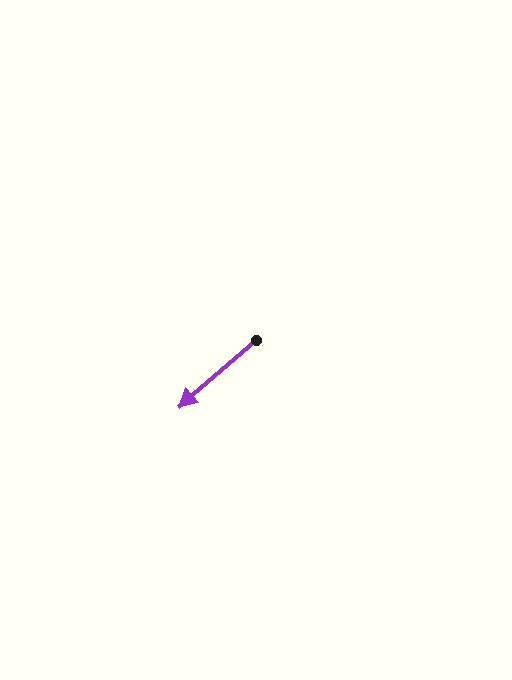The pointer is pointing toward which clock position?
Roughly 8 o'clock.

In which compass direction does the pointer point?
Southwest.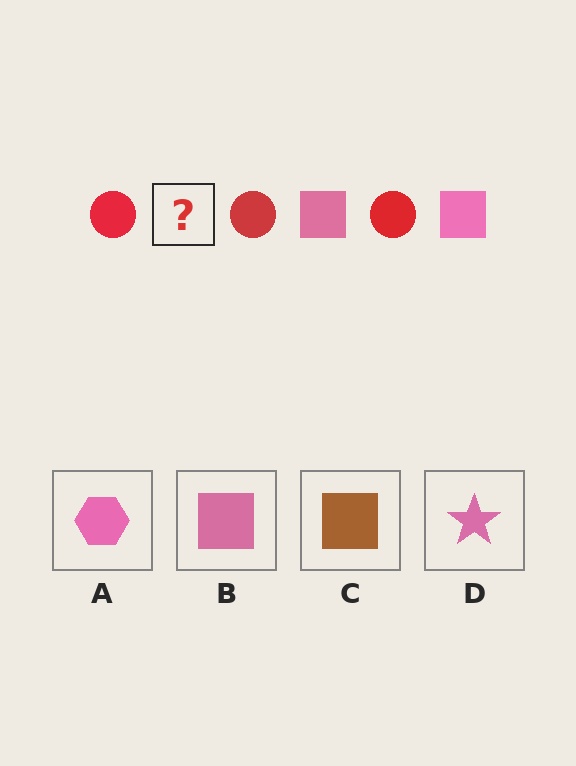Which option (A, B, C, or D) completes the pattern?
B.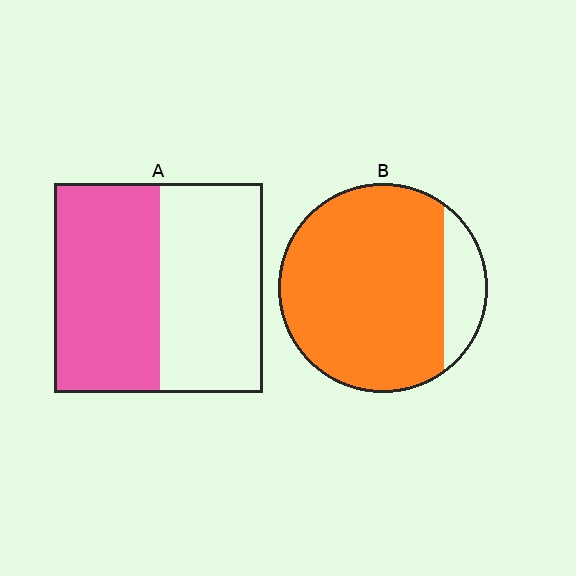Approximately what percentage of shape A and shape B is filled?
A is approximately 50% and B is approximately 85%.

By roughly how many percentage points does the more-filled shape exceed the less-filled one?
By roughly 35 percentage points (B over A).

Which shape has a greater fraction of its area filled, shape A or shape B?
Shape B.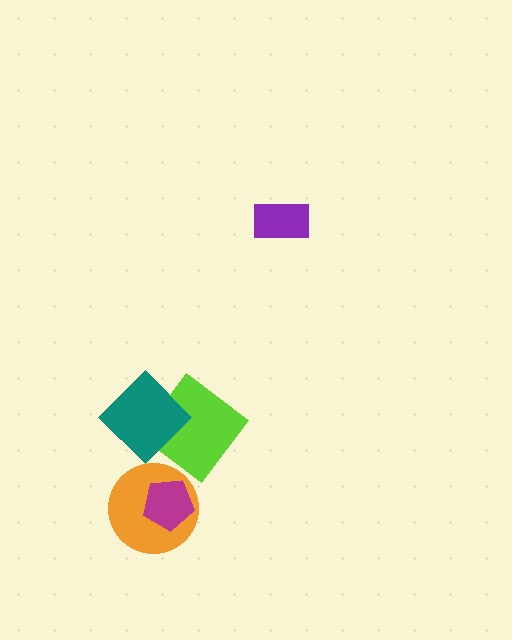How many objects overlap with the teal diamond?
1 object overlaps with the teal diamond.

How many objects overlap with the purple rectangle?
0 objects overlap with the purple rectangle.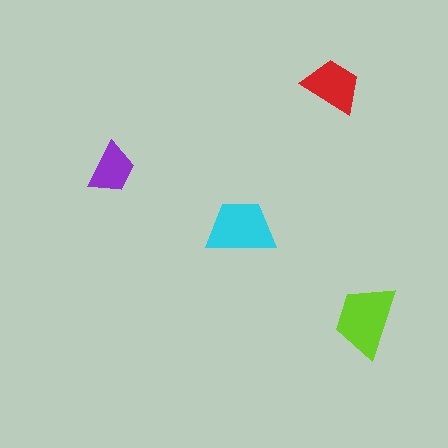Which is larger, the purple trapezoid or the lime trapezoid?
The lime one.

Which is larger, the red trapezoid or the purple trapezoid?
The red one.